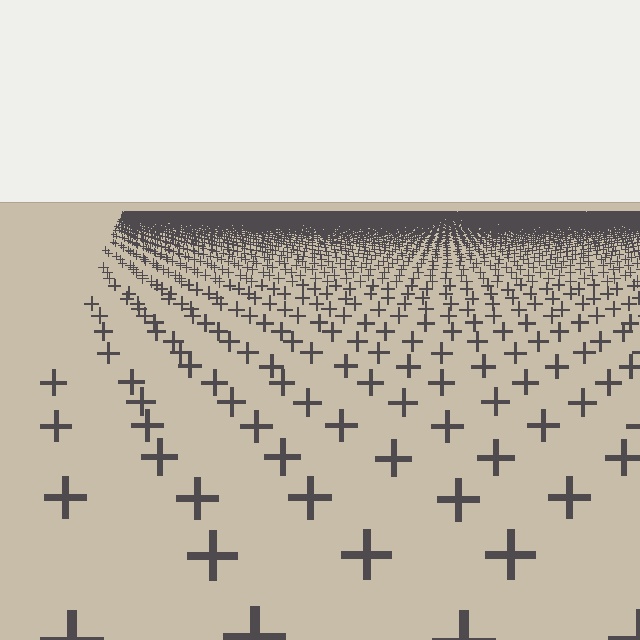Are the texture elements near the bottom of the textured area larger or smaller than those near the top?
Larger. Near the bottom, elements are closer to the viewer and appear at a bigger on-screen size.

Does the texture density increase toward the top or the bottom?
Density increases toward the top.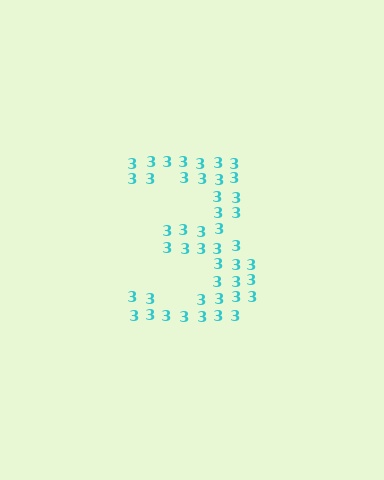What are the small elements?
The small elements are digit 3's.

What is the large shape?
The large shape is the digit 3.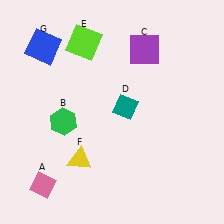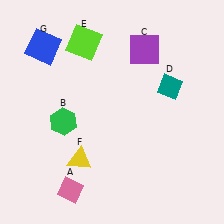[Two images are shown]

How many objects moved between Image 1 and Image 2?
2 objects moved between the two images.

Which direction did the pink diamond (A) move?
The pink diamond (A) moved right.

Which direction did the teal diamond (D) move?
The teal diamond (D) moved right.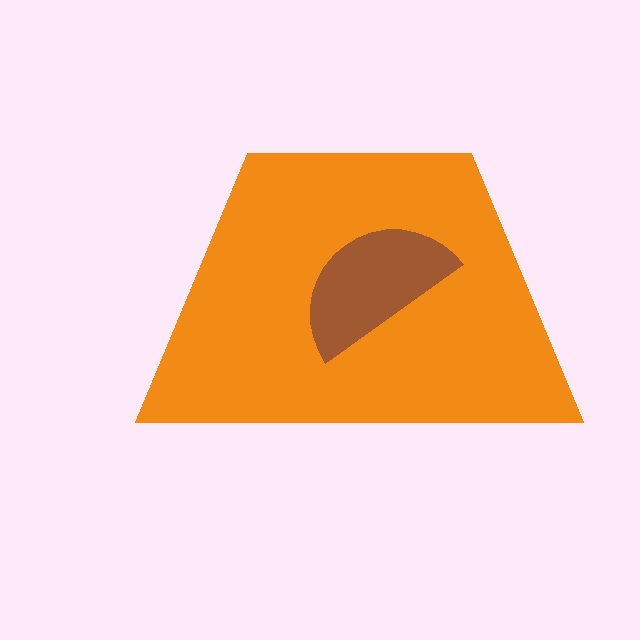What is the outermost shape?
The orange trapezoid.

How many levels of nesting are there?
2.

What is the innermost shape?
The brown semicircle.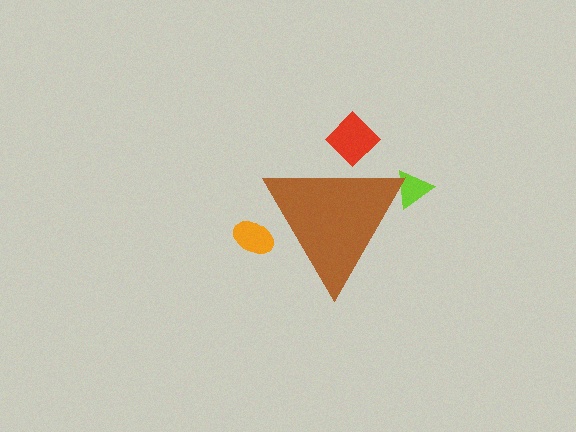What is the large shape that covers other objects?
A brown triangle.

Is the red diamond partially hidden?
Yes, the red diamond is partially hidden behind the brown triangle.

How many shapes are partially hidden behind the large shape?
3 shapes are partially hidden.